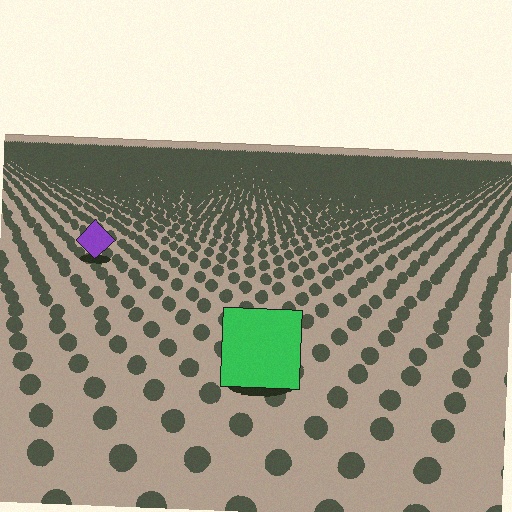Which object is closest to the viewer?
The green square is closest. The texture marks near it are larger and more spread out.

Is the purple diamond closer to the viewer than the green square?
No. The green square is closer — you can tell from the texture gradient: the ground texture is coarser near it.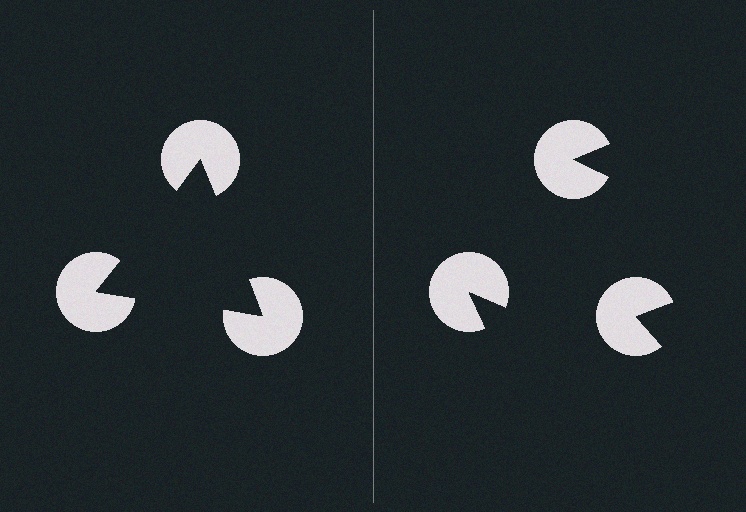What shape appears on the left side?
An illusory triangle.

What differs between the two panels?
The pac-man discs are positioned identically on both sides; only the wedge orientations differ. On the left they align to a triangle; on the right they are misaligned.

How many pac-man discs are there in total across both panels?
6 — 3 on each side.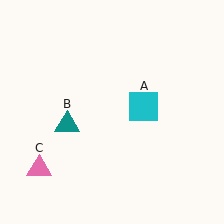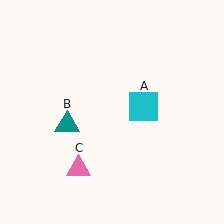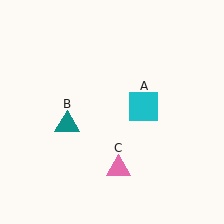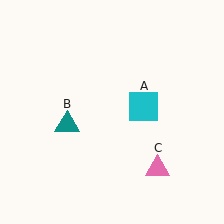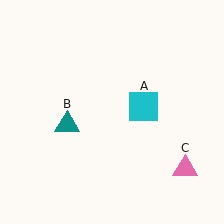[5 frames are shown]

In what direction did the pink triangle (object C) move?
The pink triangle (object C) moved right.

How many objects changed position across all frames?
1 object changed position: pink triangle (object C).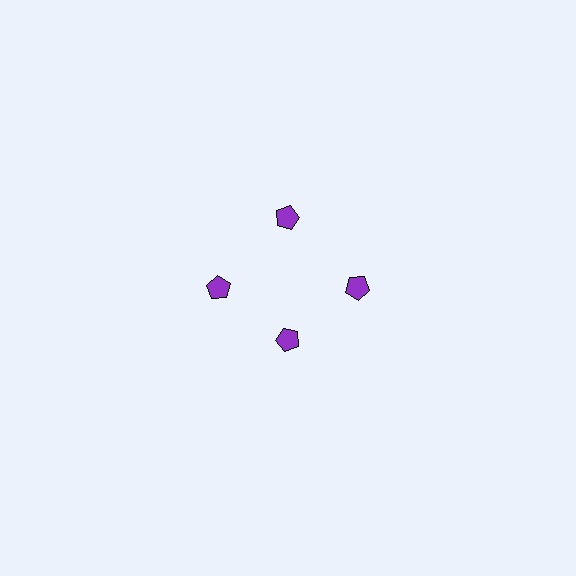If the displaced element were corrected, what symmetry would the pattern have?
It would have 4-fold rotational symmetry — the pattern would map onto itself every 90 degrees.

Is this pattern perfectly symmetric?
No. The 4 purple pentagons are arranged in a ring, but one element near the 6 o'clock position is pulled inward toward the center, breaking the 4-fold rotational symmetry.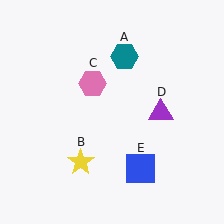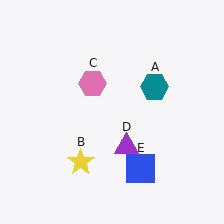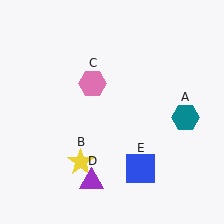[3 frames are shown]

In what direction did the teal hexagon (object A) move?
The teal hexagon (object A) moved down and to the right.